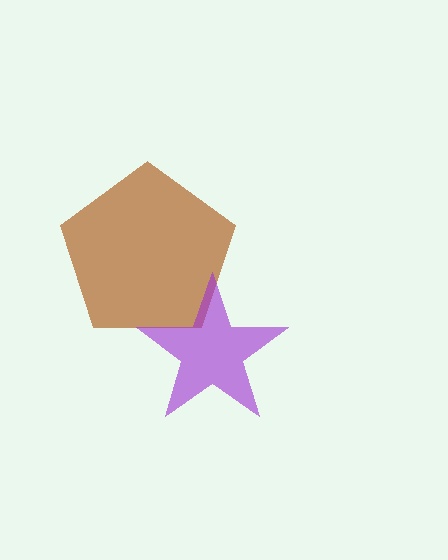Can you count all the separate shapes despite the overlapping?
Yes, there are 2 separate shapes.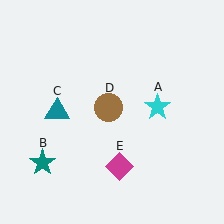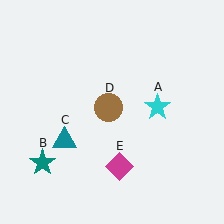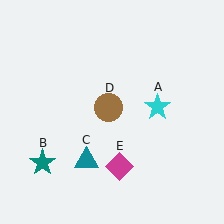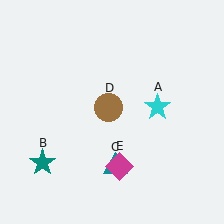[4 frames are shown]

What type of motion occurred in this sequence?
The teal triangle (object C) rotated counterclockwise around the center of the scene.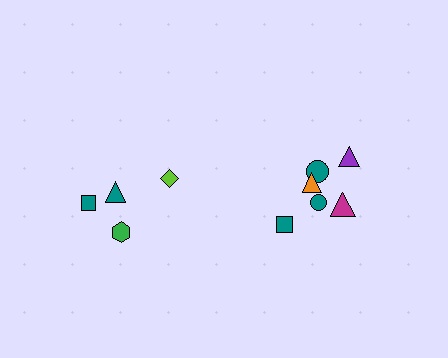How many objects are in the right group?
There are 6 objects.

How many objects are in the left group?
There are 4 objects.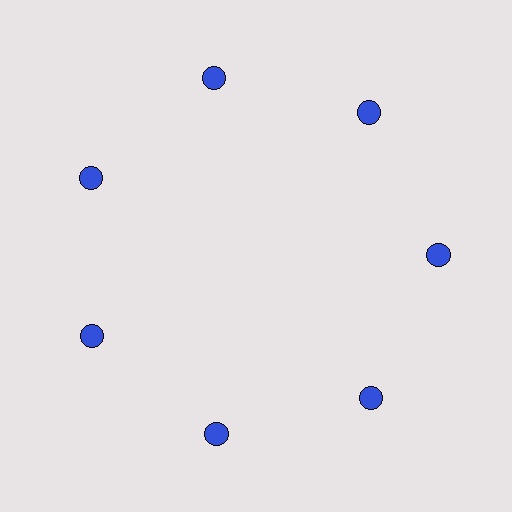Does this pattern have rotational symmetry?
Yes, this pattern has 7-fold rotational symmetry. It looks the same after rotating 51 degrees around the center.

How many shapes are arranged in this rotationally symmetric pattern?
There are 7 shapes, arranged in 7 groups of 1.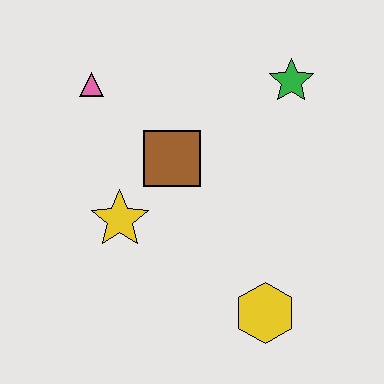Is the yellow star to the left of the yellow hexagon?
Yes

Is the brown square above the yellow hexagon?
Yes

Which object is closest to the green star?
The brown square is closest to the green star.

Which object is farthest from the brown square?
The yellow hexagon is farthest from the brown square.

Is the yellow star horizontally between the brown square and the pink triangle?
Yes